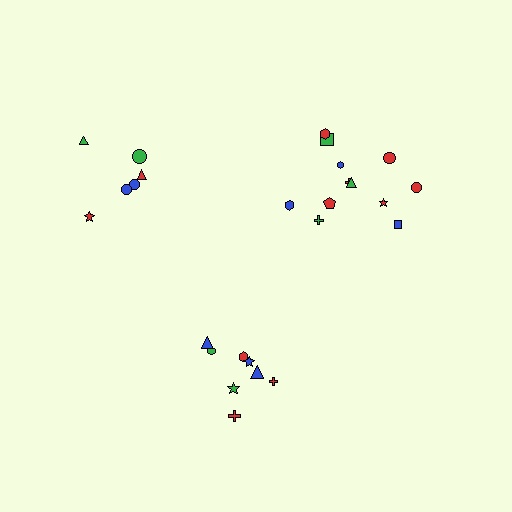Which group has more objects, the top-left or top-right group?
The top-right group.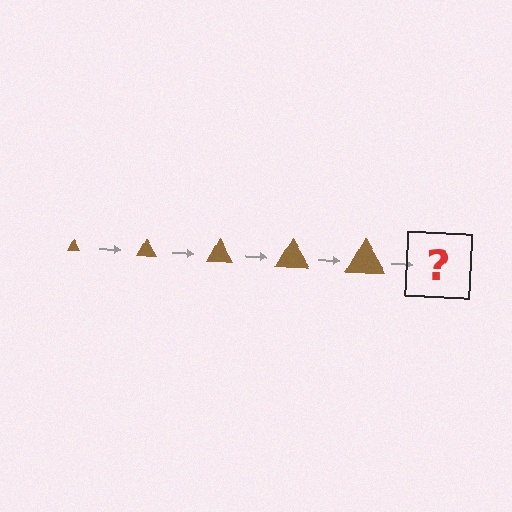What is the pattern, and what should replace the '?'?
The pattern is that the triangle gets progressively larger each step. The '?' should be a brown triangle, larger than the previous one.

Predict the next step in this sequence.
The next step is a brown triangle, larger than the previous one.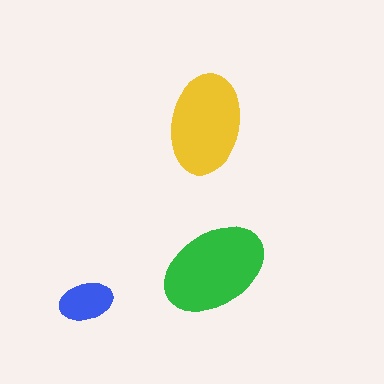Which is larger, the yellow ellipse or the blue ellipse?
The yellow one.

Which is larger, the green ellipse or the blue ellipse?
The green one.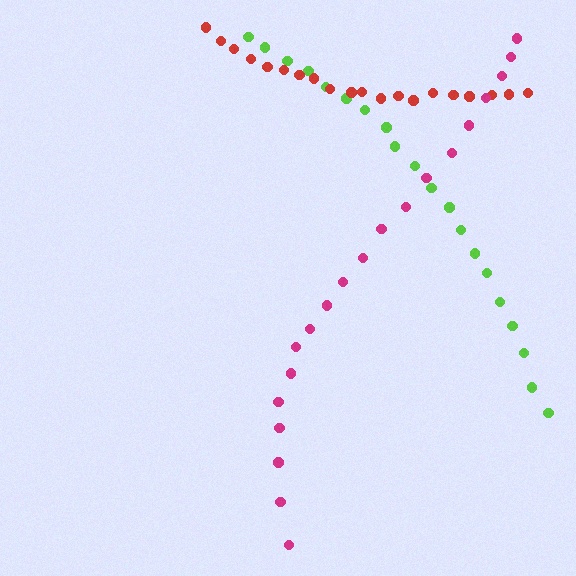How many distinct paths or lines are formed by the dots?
There are 3 distinct paths.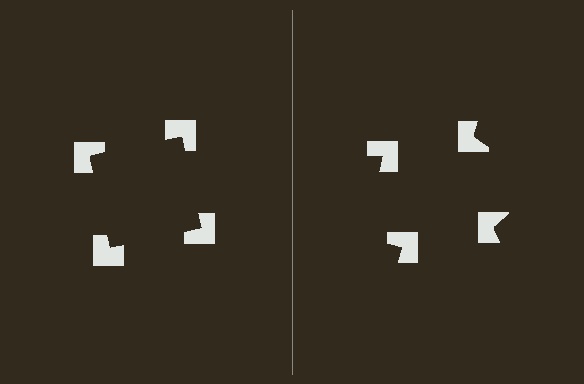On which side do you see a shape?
An illusory square appears on the left side. On the right side the wedge cuts are rotated, so no coherent shape forms.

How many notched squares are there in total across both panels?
8 — 4 on each side.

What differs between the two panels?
The notched squares are positioned identically on both sides; only the wedge orientations differ. On the left they align to a square; on the right they are misaligned.